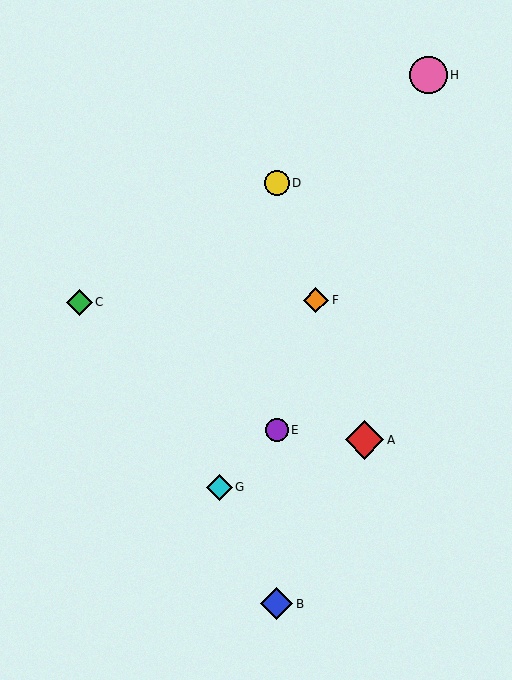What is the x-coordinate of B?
Object B is at x≈277.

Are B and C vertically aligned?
No, B is at x≈277 and C is at x≈79.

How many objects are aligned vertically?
3 objects (B, D, E) are aligned vertically.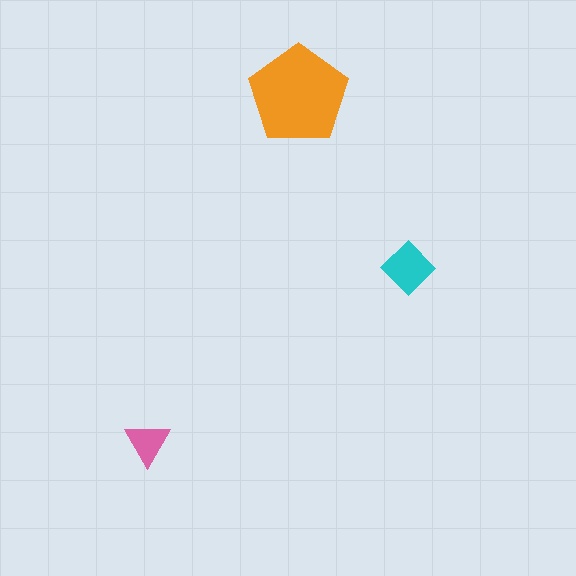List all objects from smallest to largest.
The pink triangle, the cyan diamond, the orange pentagon.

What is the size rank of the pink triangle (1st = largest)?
3rd.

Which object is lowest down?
The pink triangle is bottommost.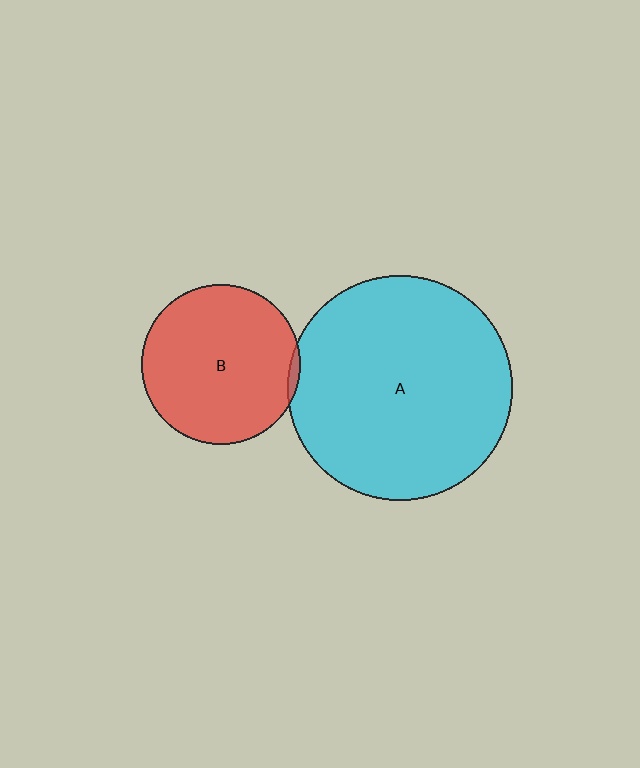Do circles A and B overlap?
Yes.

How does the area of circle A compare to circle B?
Approximately 2.0 times.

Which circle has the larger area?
Circle A (cyan).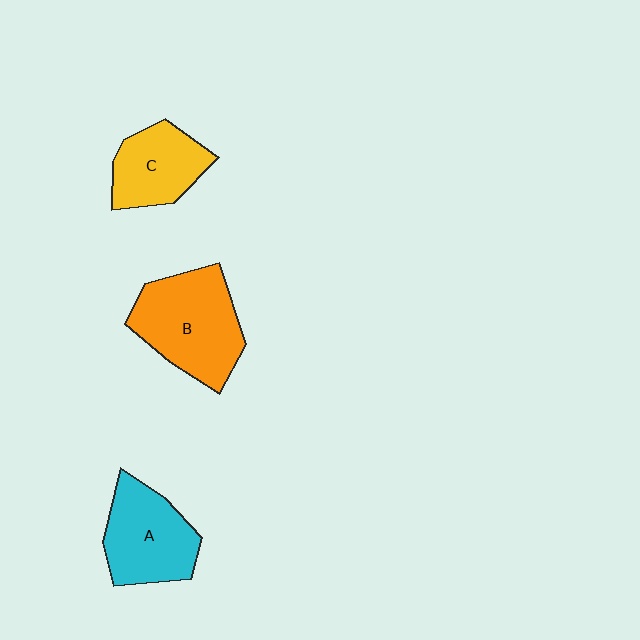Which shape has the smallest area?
Shape C (yellow).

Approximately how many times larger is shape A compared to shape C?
Approximately 1.2 times.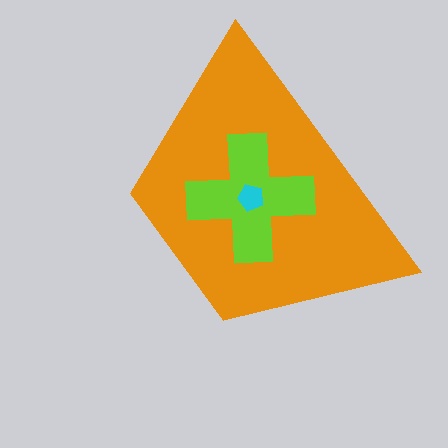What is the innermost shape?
The cyan pentagon.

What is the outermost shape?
The orange trapezoid.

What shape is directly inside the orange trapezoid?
The lime cross.